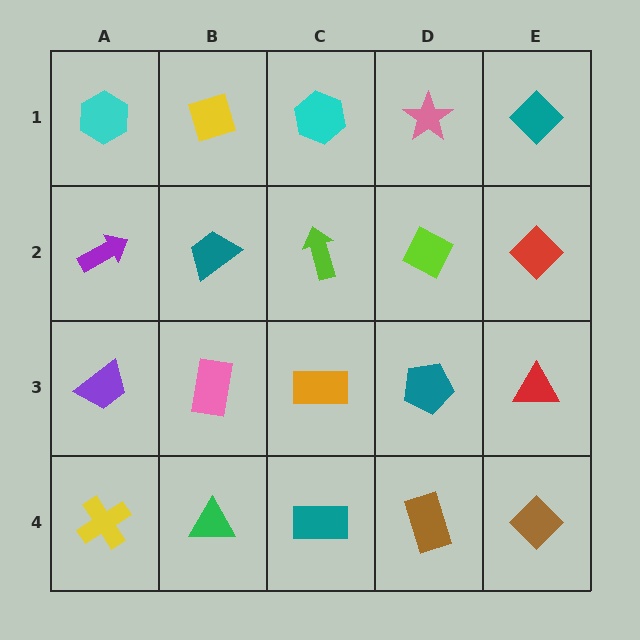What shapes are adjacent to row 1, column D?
A lime diamond (row 2, column D), a cyan hexagon (row 1, column C), a teal diamond (row 1, column E).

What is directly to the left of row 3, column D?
An orange rectangle.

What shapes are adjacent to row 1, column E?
A red diamond (row 2, column E), a pink star (row 1, column D).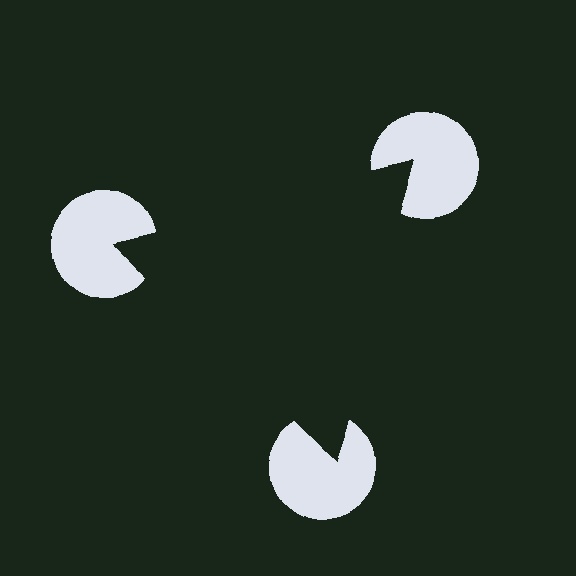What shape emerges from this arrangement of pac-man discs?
An illusory triangle — its edges are inferred from the aligned wedge cuts in the pac-man discs, not physically drawn.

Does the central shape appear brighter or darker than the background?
It typically appears slightly darker than the background, even though no actual brightness change is drawn.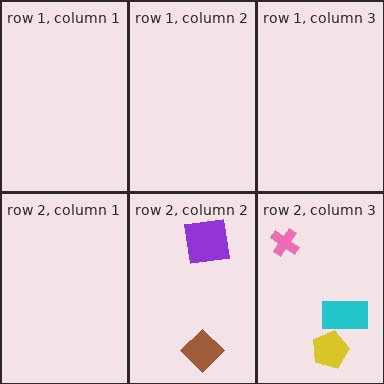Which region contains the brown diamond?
The row 2, column 2 region.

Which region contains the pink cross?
The row 2, column 3 region.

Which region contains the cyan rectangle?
The row 2, column 3 region.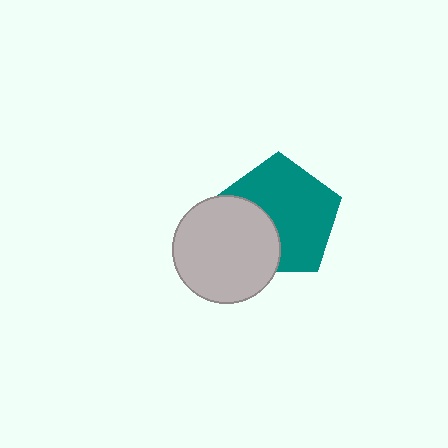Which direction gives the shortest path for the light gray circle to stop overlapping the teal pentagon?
Moving toward the lower-left gives the shortest separation.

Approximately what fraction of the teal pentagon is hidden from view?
Roughly 33% of the teal pentagon is hidden behind the light gray circle.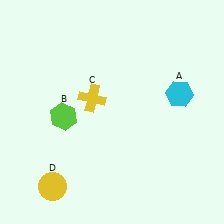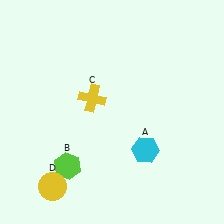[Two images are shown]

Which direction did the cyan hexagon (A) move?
The cyan hexagon (A) moved down.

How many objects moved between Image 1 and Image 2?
2 objects moved between the two images.